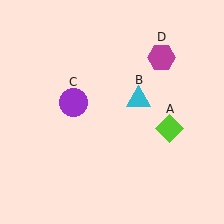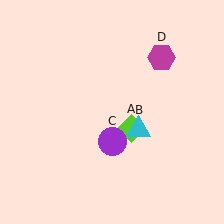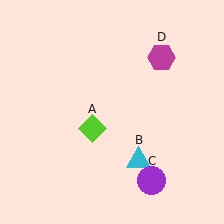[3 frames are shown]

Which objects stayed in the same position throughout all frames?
Magenta hexagon (object D) remained stationary.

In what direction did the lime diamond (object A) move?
The lime diamond (object A) moved left.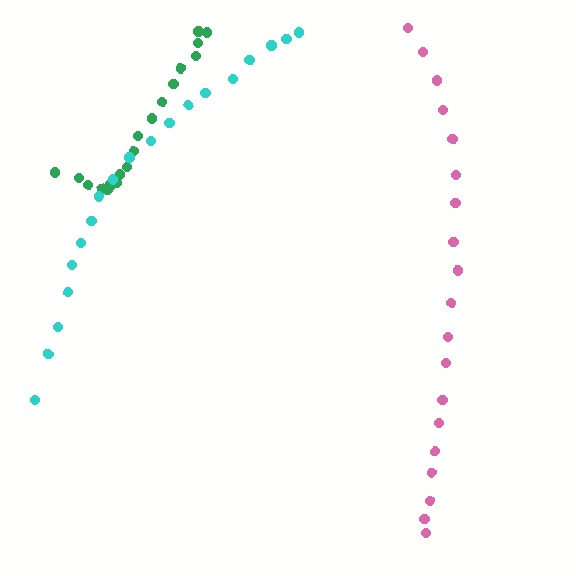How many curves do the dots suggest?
There are 3 distinct paths.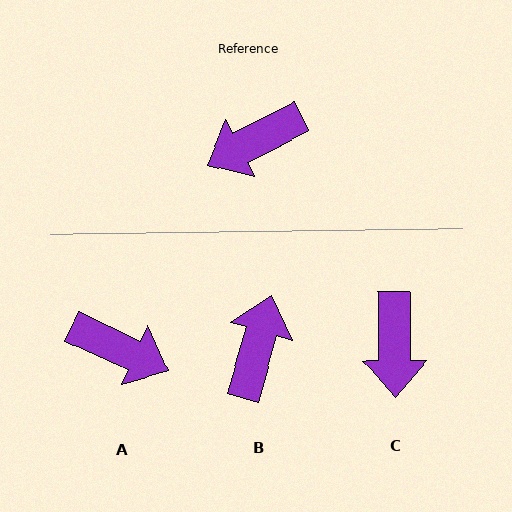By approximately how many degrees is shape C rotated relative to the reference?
Approximately 64 degrees counter-clockwise.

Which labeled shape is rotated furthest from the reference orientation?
B, about 132 degrees away.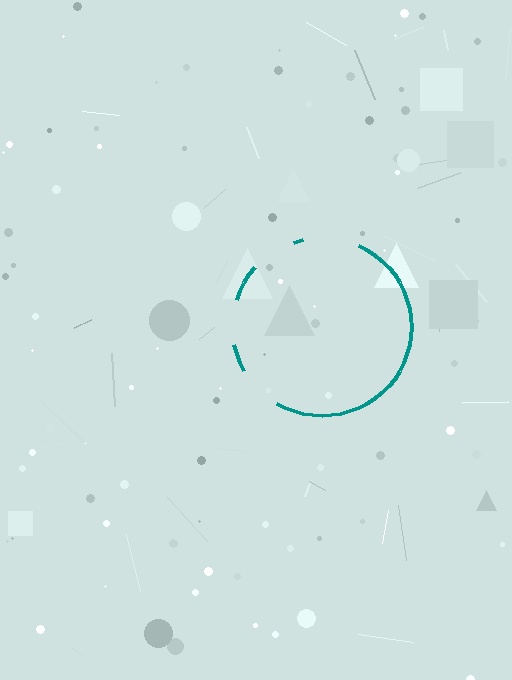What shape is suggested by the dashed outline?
The dashed outline suggests a circle.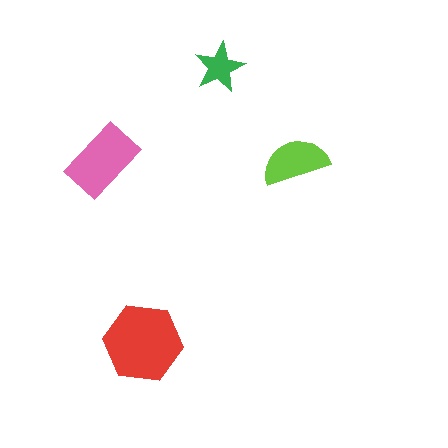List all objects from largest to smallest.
The red hexagon, the pink rectangle, the lime semicircle, the green star.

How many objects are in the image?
There are 4 objects in the image.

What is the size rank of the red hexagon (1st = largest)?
1st.